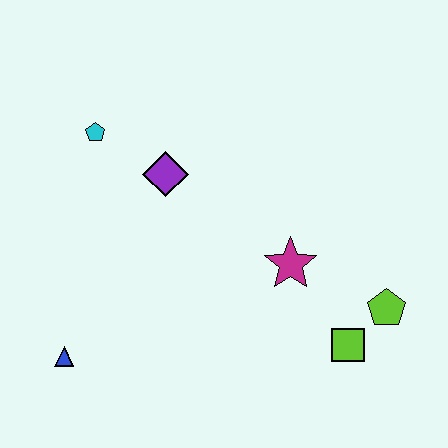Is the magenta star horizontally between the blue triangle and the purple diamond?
No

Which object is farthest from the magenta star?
The blue triangle is farthest from the magenta star.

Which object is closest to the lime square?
The lime pentagon is closest to the lime square.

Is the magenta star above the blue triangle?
Yes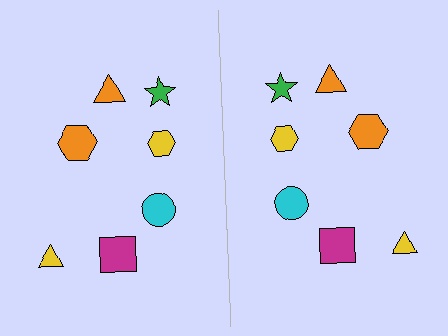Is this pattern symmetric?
Yes, this pattern has bilateral (reflection) symmetry.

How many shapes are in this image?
There are 14 shapes in this image.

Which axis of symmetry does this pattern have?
The pattern has a vertical axis of symmetry running through the center of the image.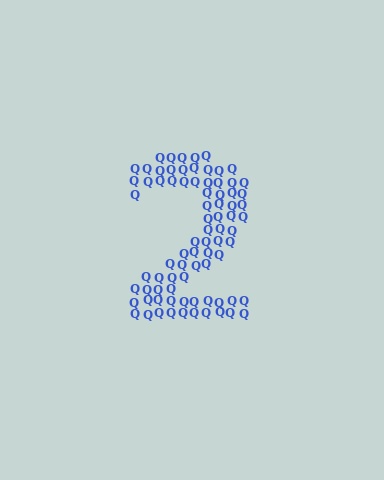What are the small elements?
The small elements are letter Q's.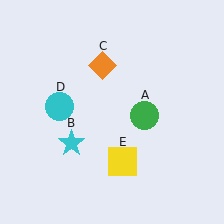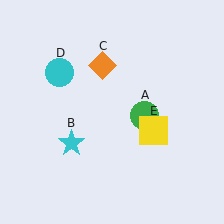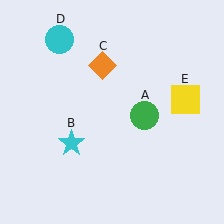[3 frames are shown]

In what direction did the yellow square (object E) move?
The yellow square (object E) moved up and to the right.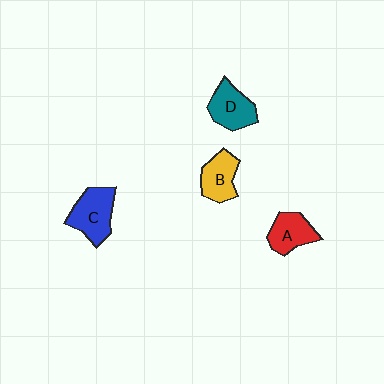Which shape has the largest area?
Shape C (blue).